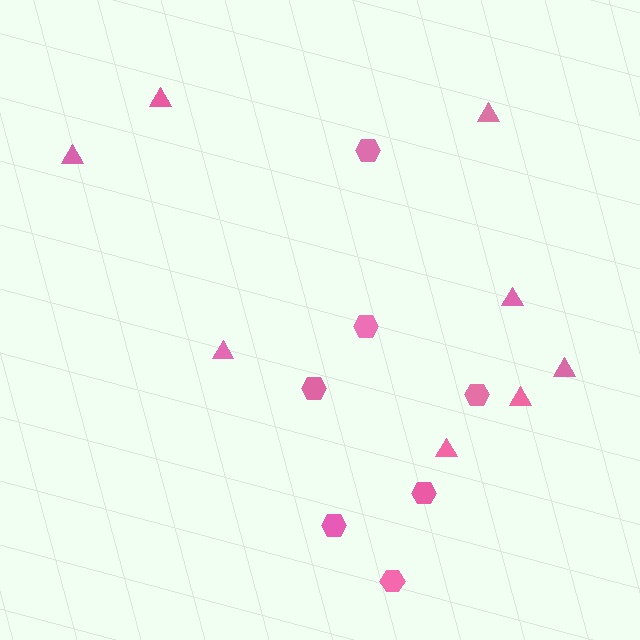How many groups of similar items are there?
There are 2 groups: one group of triangles (8) and one group of hexagons (7).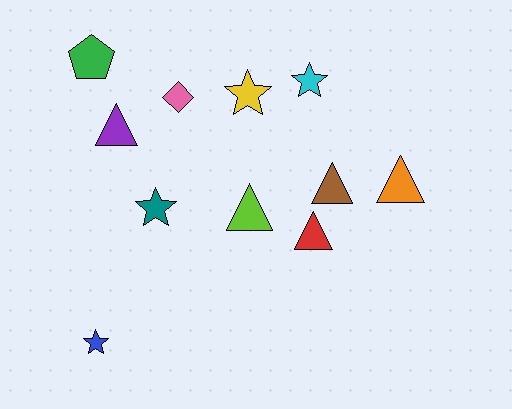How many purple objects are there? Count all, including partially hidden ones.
There is 1 purple object.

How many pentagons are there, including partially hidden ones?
There is 1 pentagon.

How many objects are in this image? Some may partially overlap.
There are 11 objects.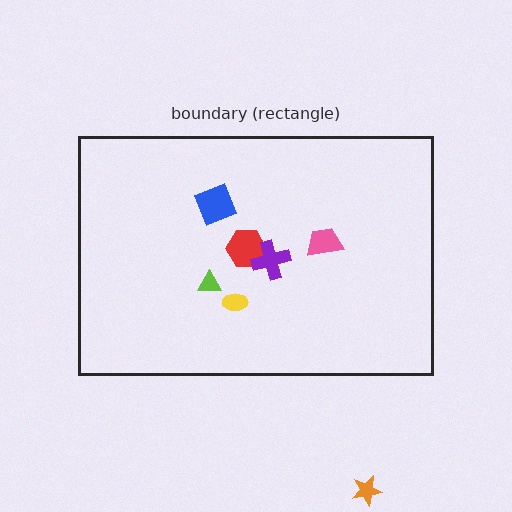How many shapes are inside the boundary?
6 inside, 1 outside.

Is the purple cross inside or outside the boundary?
Inside.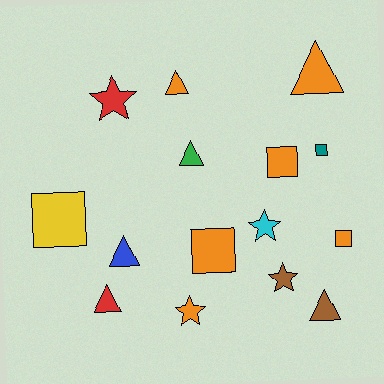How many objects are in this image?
There are 15 objects.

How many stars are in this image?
There are 4 stars.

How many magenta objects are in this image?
There are no magenta objects.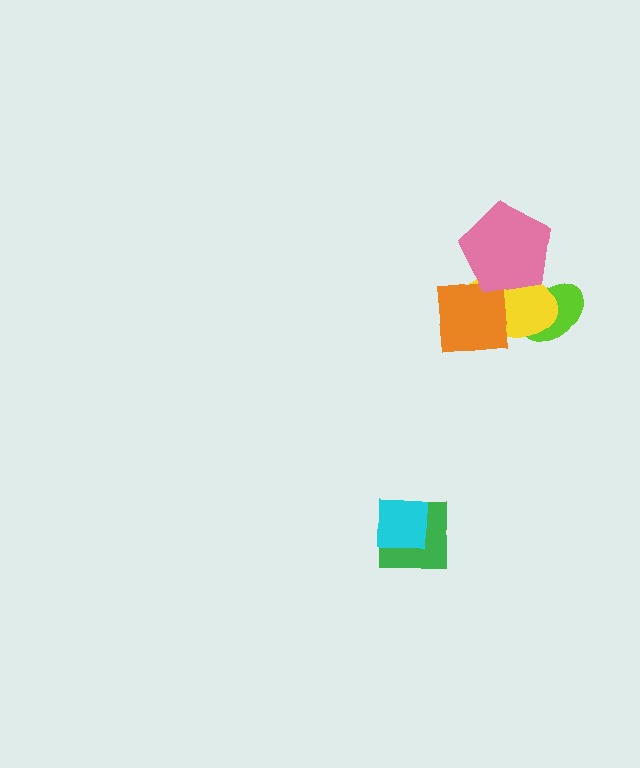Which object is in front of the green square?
The cyan square is in front of the green square.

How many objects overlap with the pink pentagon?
1 object overlaps with the pink pentagon.